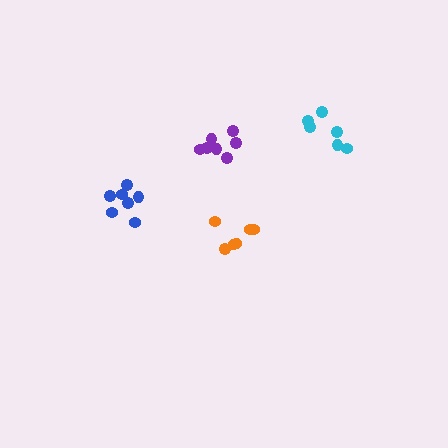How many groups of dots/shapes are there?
There are 4 groups.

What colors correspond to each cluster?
The clusters are colored: orange, cyan, blue, purple.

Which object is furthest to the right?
The cyan cluster is rightmost.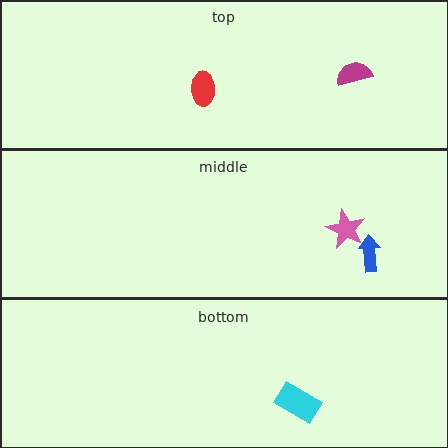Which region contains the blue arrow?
The middle region.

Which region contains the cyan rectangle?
The bottom region.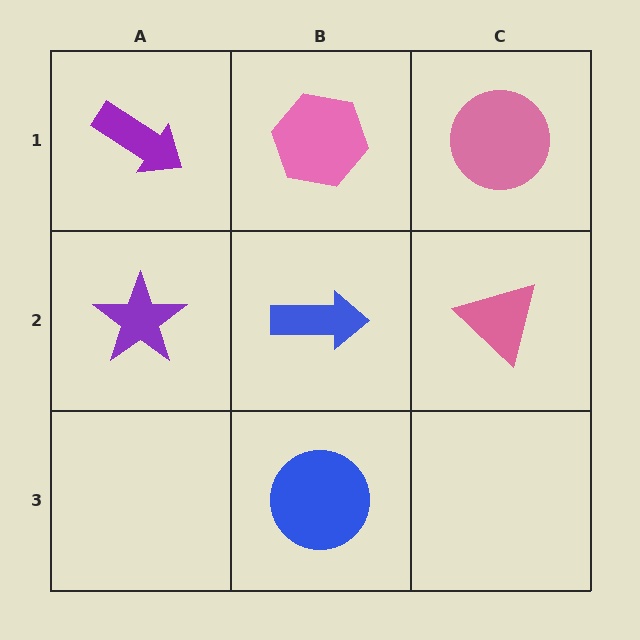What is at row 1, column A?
A purple arrow.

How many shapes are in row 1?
3 shapes.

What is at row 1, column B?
A pink hexagon.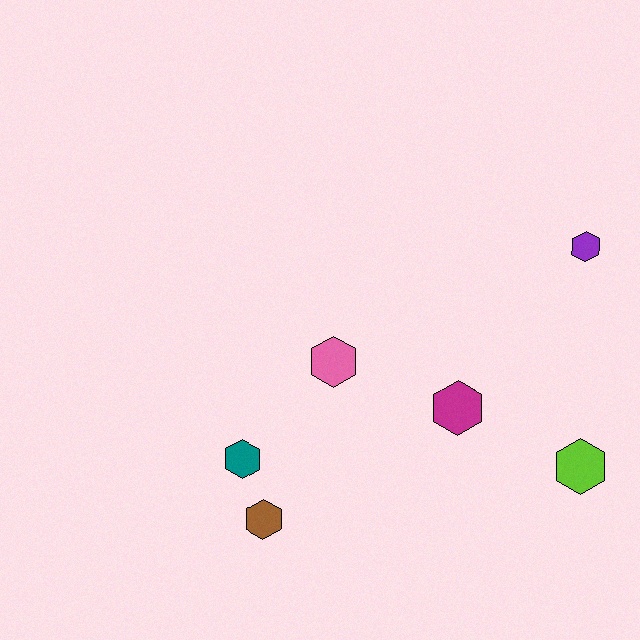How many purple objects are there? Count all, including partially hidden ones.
There is 1 purple object.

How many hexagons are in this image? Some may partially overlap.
There are 6 hexagons.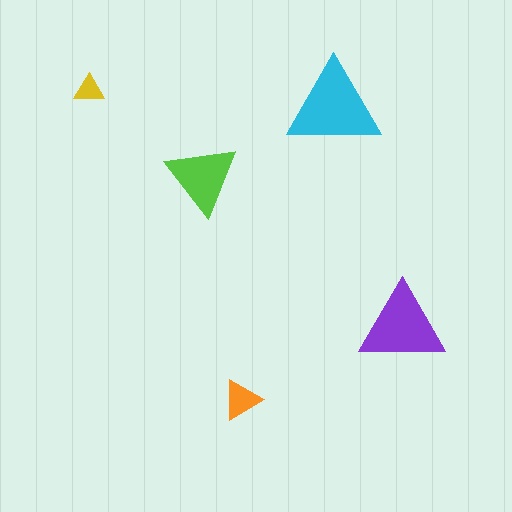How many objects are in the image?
There are 5 objects in the image.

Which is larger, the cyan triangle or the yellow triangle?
The cyan one.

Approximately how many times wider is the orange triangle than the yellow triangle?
About 1.5 times wider.